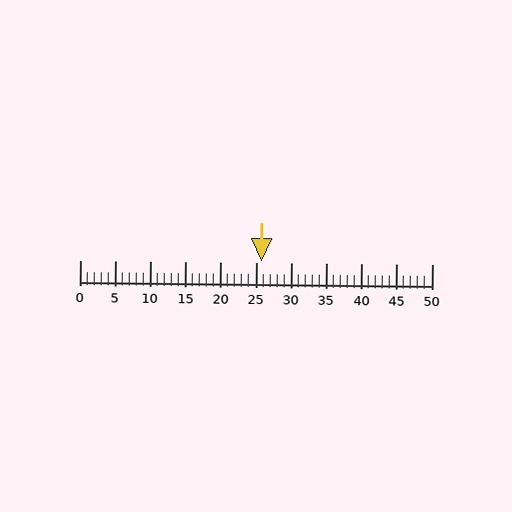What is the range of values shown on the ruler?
The ruler shows values from 0 to 50.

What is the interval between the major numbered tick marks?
The major tick marks are spaced 5 units apart.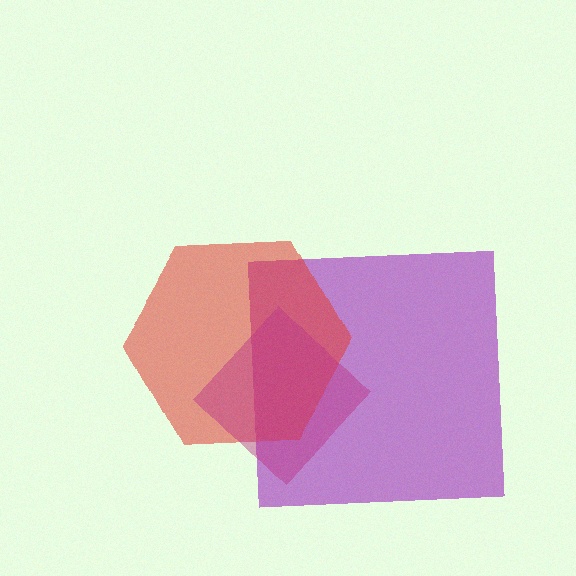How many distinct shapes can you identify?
There are 3 distinct shapes: a purple square, a red hexagon, a magenta diamond.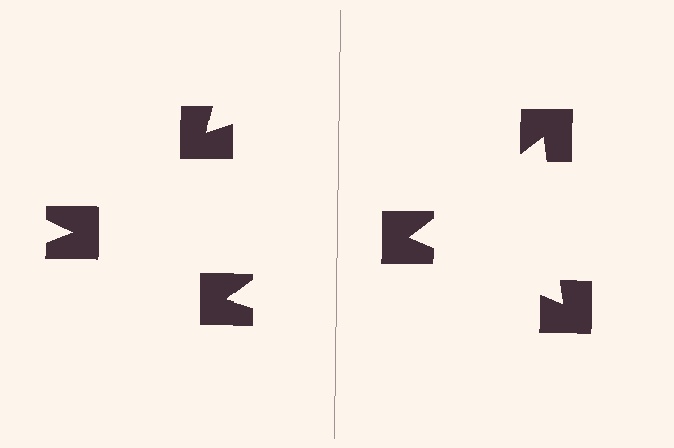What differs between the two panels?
The notched squares are positioned identically on both sides; only the wedge orientations differ. On the right they align to a triangle; on the left they are misaligned.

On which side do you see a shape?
An illusory triangle appears on the right side. On the left side the wedge cuts are rotated, so no coherent shape forms.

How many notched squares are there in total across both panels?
6 — 3 on each side.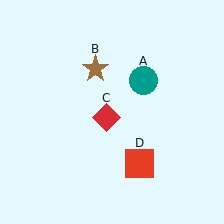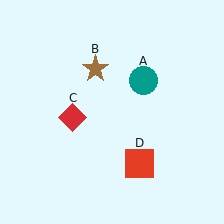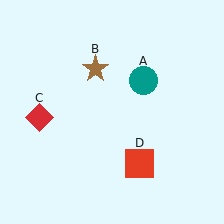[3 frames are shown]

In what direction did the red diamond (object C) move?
The red diamond (object C) moved left.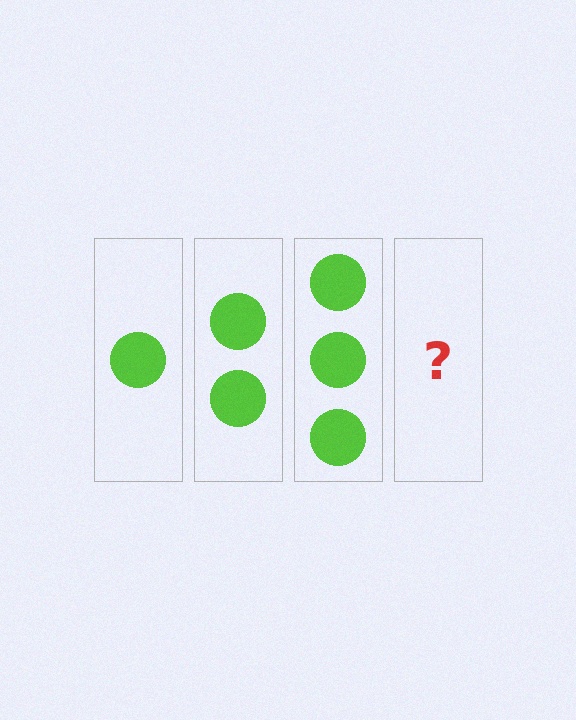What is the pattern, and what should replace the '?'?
The pattern is that each step adds one more circle. The '?' should be 4 circles.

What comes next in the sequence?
The next element should be 4 circles.